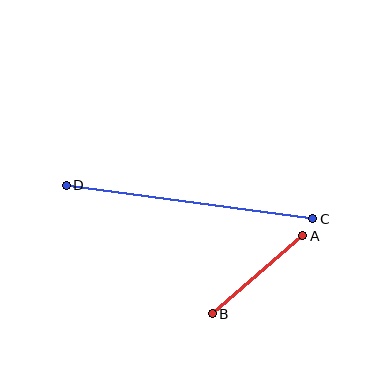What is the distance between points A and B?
The distance is approximately 120 pixels.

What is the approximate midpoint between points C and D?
The midpoint is at approximately (189, 202) pixels.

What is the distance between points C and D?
The distance is approximately 249 pixels.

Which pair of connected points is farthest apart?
Points C and D are farthest apart.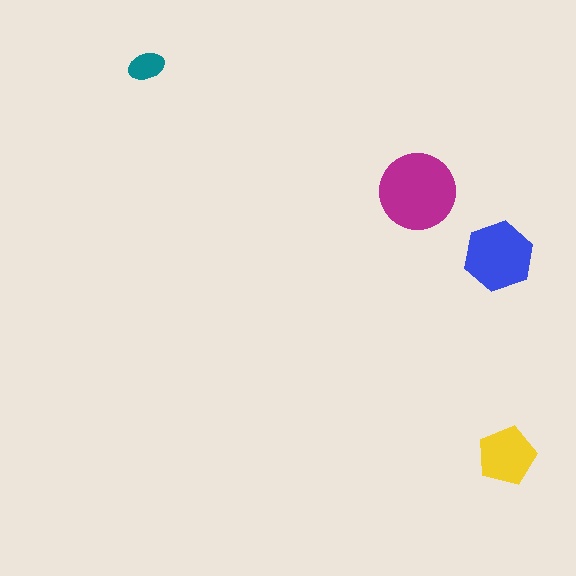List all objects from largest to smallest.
The magenta circle, the blue hexagon, the yellow pentagon, the teal ellipse.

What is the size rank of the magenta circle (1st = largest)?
1st.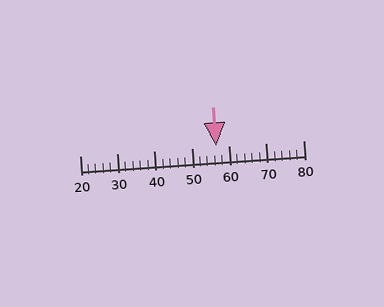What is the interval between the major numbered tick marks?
The major tick marks are spaced 10 units apart.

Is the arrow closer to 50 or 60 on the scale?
The arrow is closer to 60.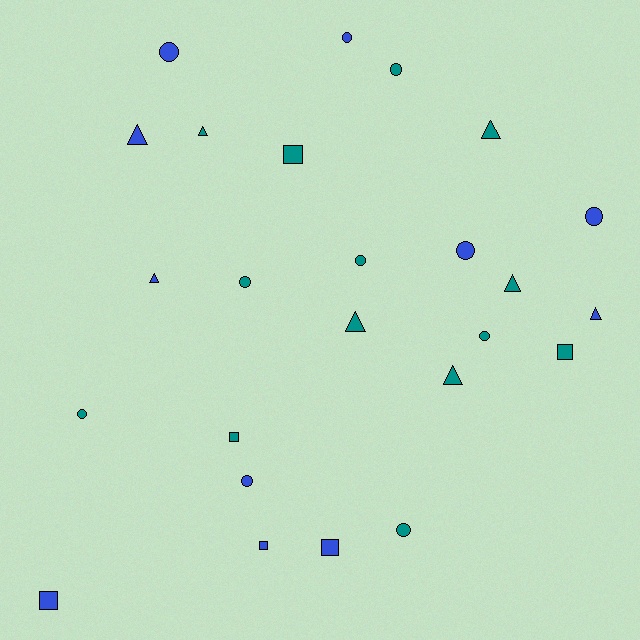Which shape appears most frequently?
Circle, with 11 objects.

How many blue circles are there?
There are 5 blue circles.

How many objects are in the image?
There are 25 objects.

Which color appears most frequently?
Teal, with 14 objects.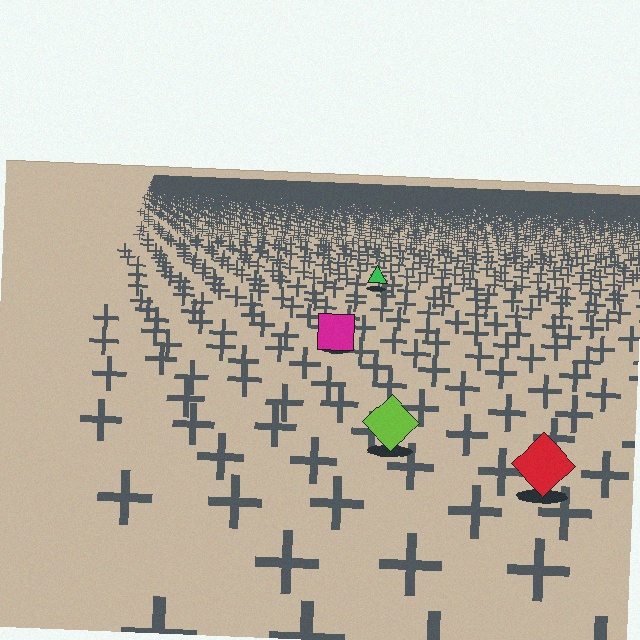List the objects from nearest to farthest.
From nearest to farthest: the red diamond, the lime diamond, the magenta square, the green triangle.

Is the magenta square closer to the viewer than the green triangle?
Yes. The magenta square is closer — you can tell from the texture gradient: the ground texture is coarser near it.